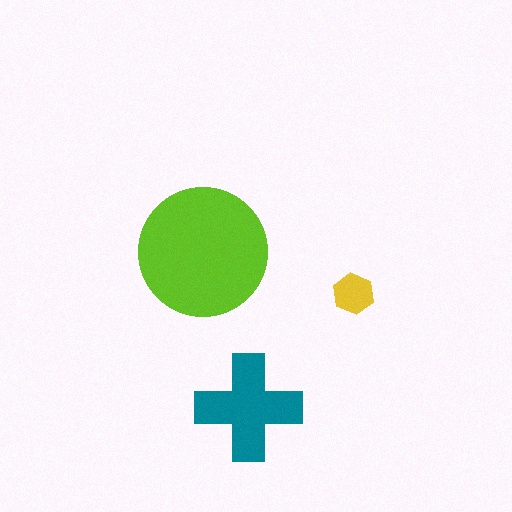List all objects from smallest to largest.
The yellow hexagon, the teal cross, the lime circle.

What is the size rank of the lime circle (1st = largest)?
1st.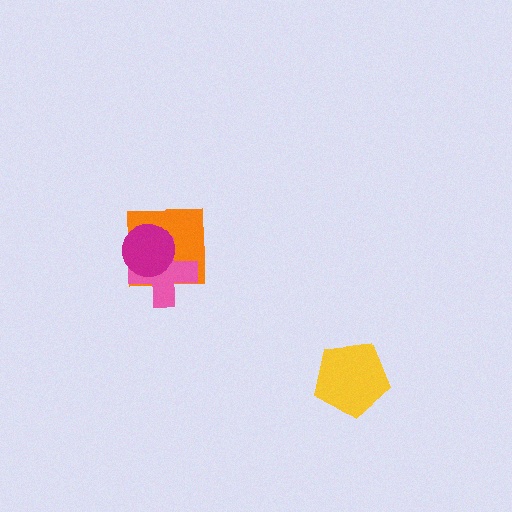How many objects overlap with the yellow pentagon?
0 objects overlap with the yellow pentagon.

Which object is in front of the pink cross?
The magenta circle is in front of the pink cross.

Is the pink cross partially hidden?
Yes, it is partially covered by another shape.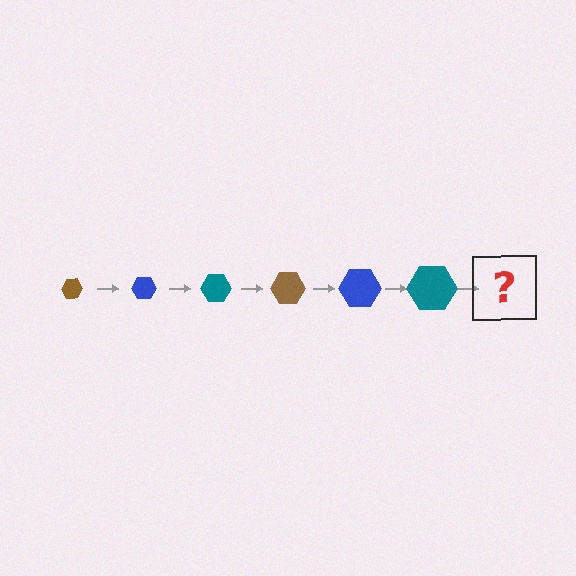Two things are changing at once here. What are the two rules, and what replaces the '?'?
The two rules are that the hexagon grows larger each step and the color cycles through brown, blue, and teal. The '?' should be a brown hexagon, larger than the previous one.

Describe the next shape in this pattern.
It should be a brown hexagon, larger than the previous one.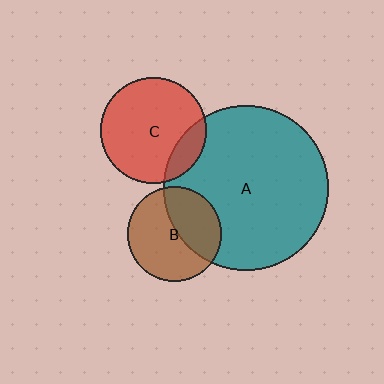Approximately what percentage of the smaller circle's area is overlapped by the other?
Approximately 40%.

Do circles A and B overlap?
Yes.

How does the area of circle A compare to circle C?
Approximately 2.4 times.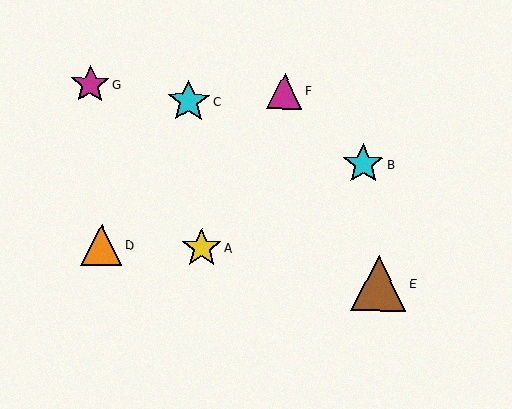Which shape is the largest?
The brown triangle (labeled E) is the largest.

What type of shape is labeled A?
Shape A is a yellow star.